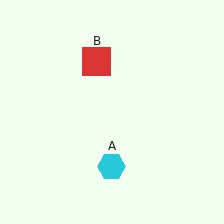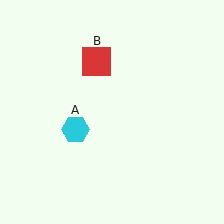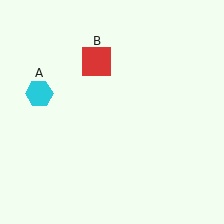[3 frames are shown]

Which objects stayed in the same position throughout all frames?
Red square (object B) remained stationary.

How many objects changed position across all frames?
1 object changed position: cyan hexagon (object A).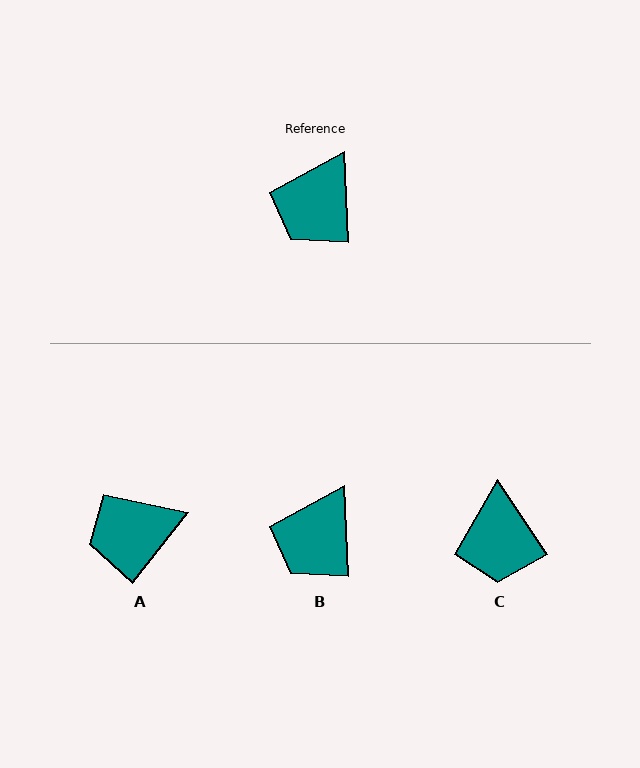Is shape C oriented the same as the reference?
No, it is off by about 32 degrees.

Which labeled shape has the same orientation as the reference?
B.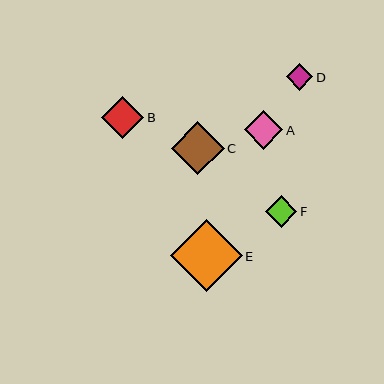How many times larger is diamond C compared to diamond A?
Diamond C is approximately 1.4 times the size of diamond A.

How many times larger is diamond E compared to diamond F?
Diamond E is approximately 2.3 times the size of diamond F.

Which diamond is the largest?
Diamond E is the largest with a size of approximately 72 pixels.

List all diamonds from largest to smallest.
From largest to smallest: E, C, B, A, F, D.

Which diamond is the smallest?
Diamond D is the smallest with a size of approximately 26 pixels.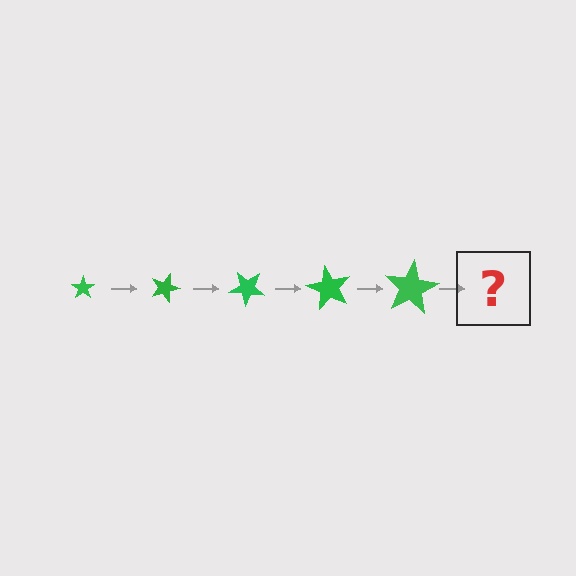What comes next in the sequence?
The next element should be a star, larger than the previous one and rotated 100 degrees from the start.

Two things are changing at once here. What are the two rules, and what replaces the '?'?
The two rules are that the star grows larger each step and it rotates 20 degrees each step. The '?' should be a star, larger than the previous one and rotated 100 degrees from the start.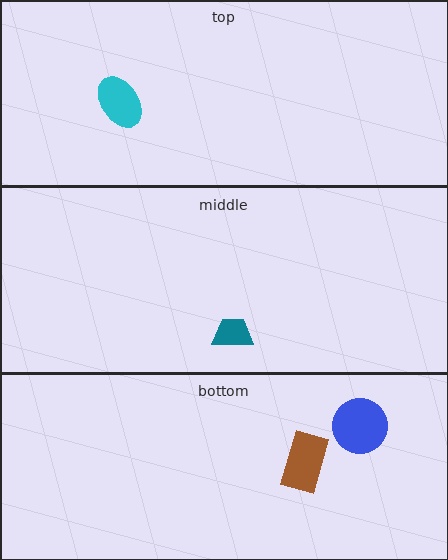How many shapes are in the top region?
1.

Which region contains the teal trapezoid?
The middle region.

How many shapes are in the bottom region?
2.